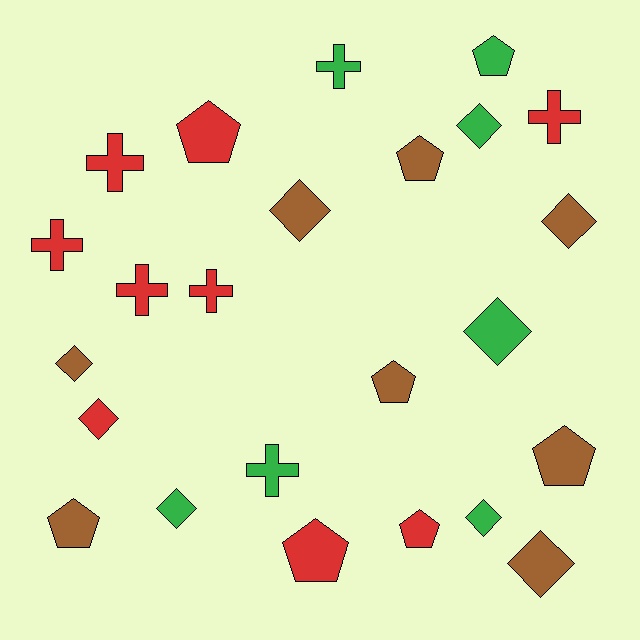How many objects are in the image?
There are 24 objects.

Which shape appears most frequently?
Diamond, with 9 objects.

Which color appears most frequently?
Red, with 9 objects.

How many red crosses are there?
There are 5 red crosses.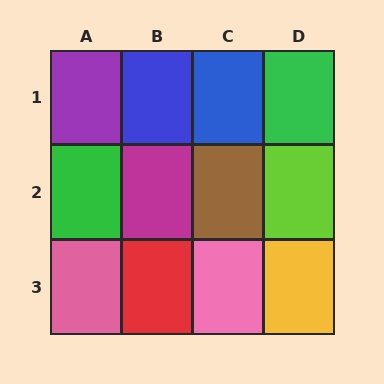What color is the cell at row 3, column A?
Pink.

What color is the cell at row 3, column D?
Yellow.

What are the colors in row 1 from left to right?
Purple, blue, blue, green.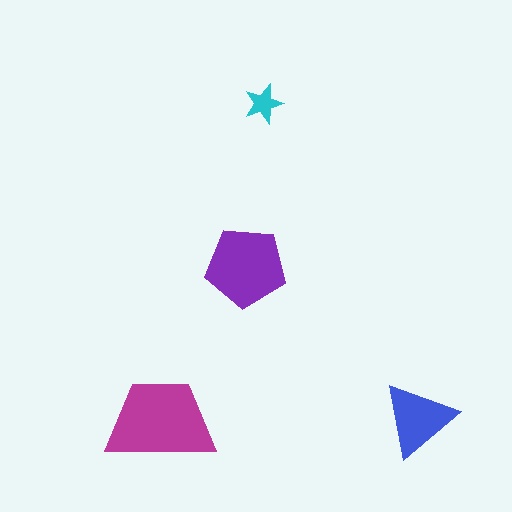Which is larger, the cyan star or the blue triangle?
The blue triangle.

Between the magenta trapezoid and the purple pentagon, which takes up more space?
The magenta trapezoid.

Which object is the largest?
The magenta trapezoid.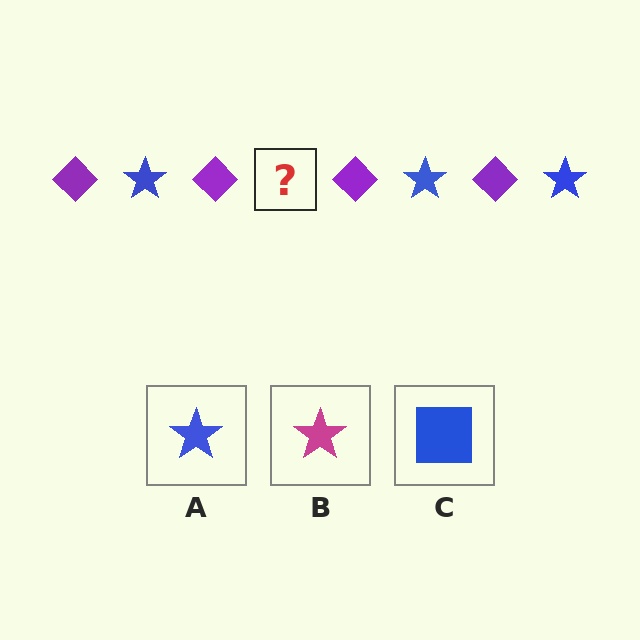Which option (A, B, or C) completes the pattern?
A.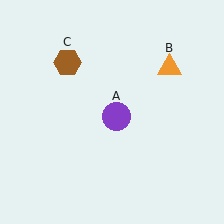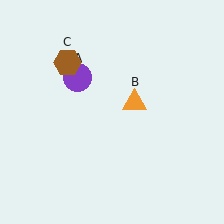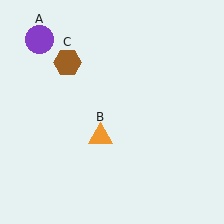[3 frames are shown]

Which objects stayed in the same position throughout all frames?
Brown hexagon (object C) remained stationary.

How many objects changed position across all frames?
2 objects changed position: purple circle (object A), orange triangle (object B).